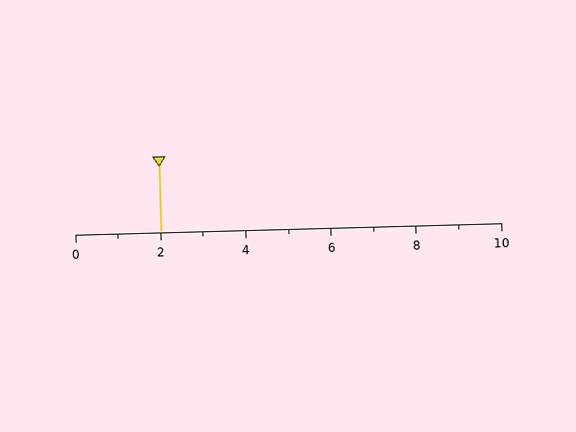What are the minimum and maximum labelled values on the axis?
The axis runs from 0 to 10.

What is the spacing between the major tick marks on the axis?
The major ticks are spaced 2 apart.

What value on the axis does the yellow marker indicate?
The marker indicates approximately 2.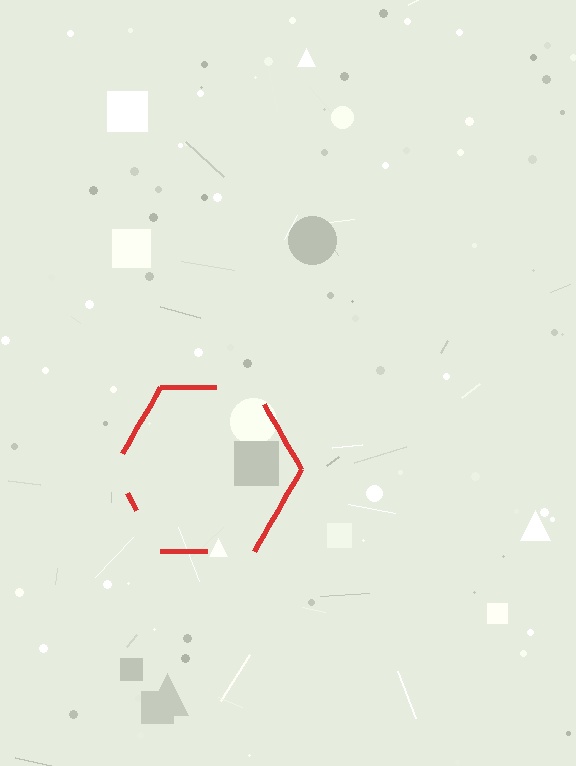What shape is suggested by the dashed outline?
The dashed outline suggests a hexagon.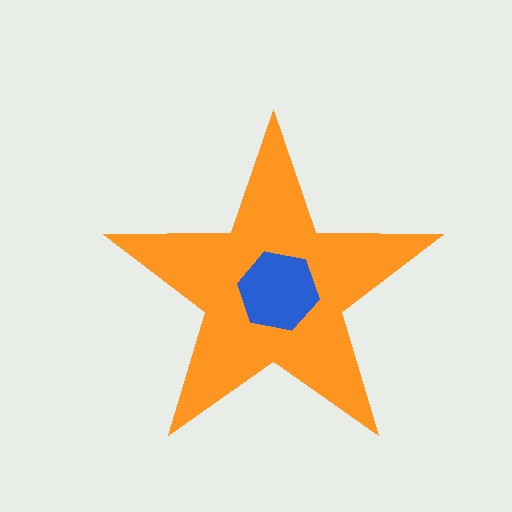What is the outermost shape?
The orange star.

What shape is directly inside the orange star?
The blue hexagon.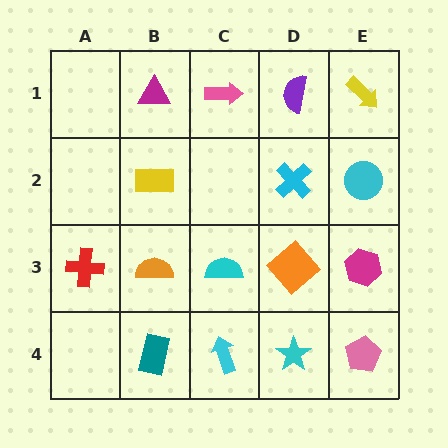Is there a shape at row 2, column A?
No, that cell is empty.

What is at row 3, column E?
A magenta hexagon.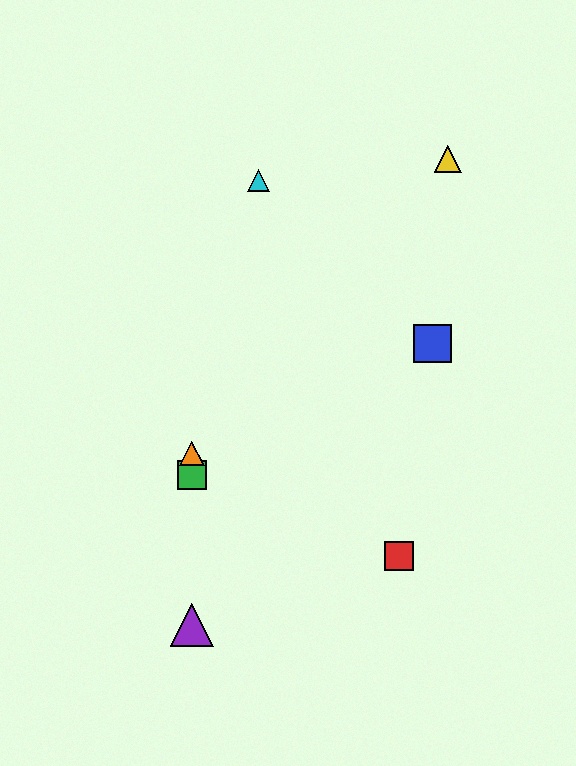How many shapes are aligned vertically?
3 shapes (the green square, the purple triangle, the orange triangle) are aligned vertically.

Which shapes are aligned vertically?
The green square, the purple triangle, the orange triangle are aligned vertically.